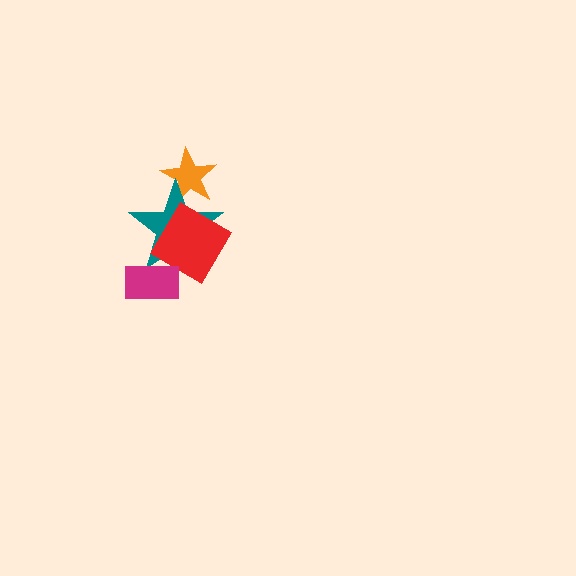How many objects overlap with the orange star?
1 object overlaps with the orange star.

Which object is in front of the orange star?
The teal star is in front of the orange star.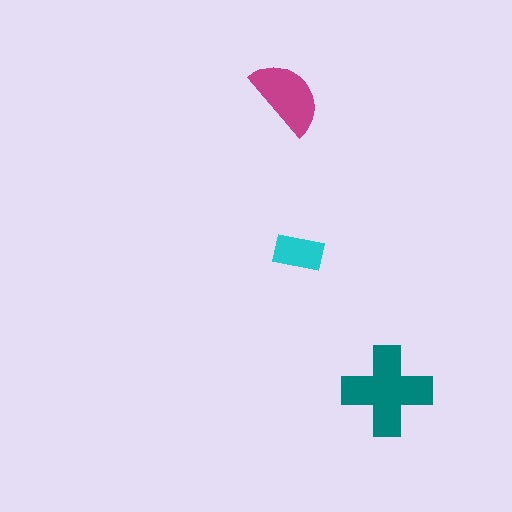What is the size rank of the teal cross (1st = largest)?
1st.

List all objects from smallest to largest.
The cyan rectangle, the magenta semicircle, the teal cross.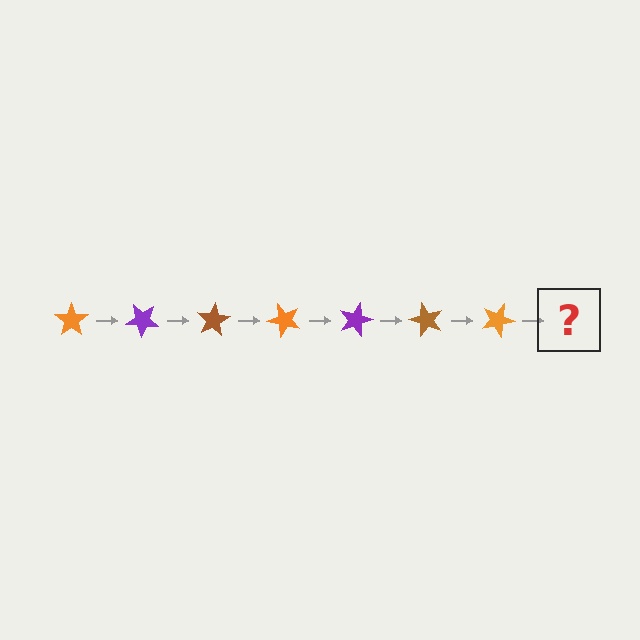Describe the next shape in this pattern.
It should be a purple star, rotated 280 degrees from the start.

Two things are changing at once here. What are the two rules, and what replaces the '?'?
The two rules are that it rotates 40 degrees each step and the color cycles through orange, purple, and brown. The '?' should be a purple star, rotated 280 degrees from the start.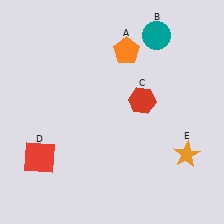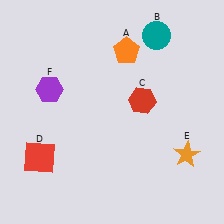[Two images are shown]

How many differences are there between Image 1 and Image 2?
There is 1 difference between the two images.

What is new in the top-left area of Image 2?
A purple hexagon (F) was added in the top-left area of Image 2.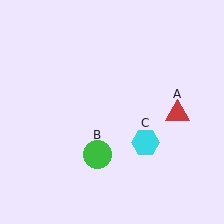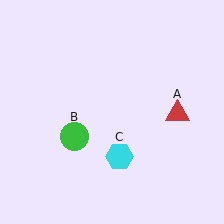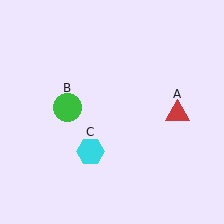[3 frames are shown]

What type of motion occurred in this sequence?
The green circle (object B), cyan hexagon (object C) rotated clockwise around the center of the scene.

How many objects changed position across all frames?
2 objects changed position: green circle (object B), cyan hexagon (object C).